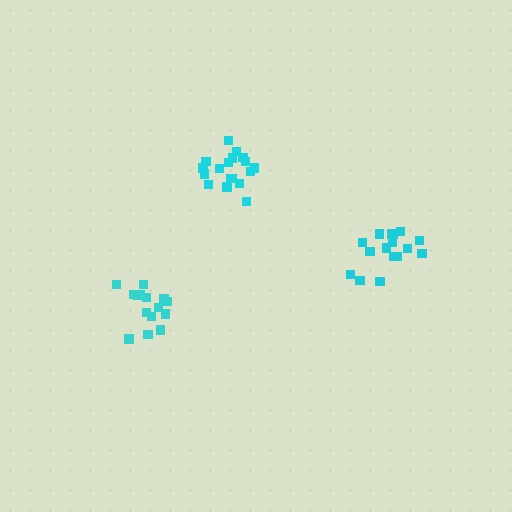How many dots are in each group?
Group 1: 15 dots, Group 2: 16 dots, Group 3: 18 dots (49 total).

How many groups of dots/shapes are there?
There are 3 groups.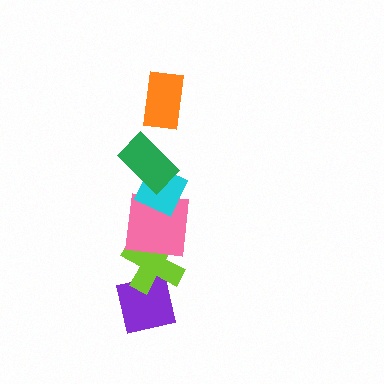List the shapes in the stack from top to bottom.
From top to bottom: the orange rectangle, the green rectangle, the cyan diamond, the pink square, the lime cross, the purple square.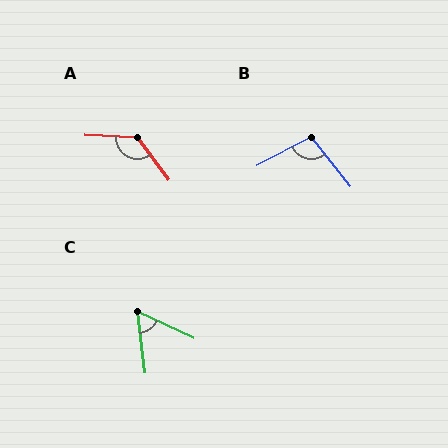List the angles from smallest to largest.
C (58°), B (101°), A (129°).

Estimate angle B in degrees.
Approximately 101 degrees.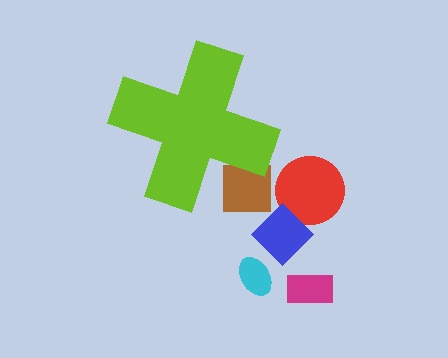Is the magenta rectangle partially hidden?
No, the magenta rectangle is fully visible.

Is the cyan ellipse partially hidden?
No, the cyan ellipse is fully visible.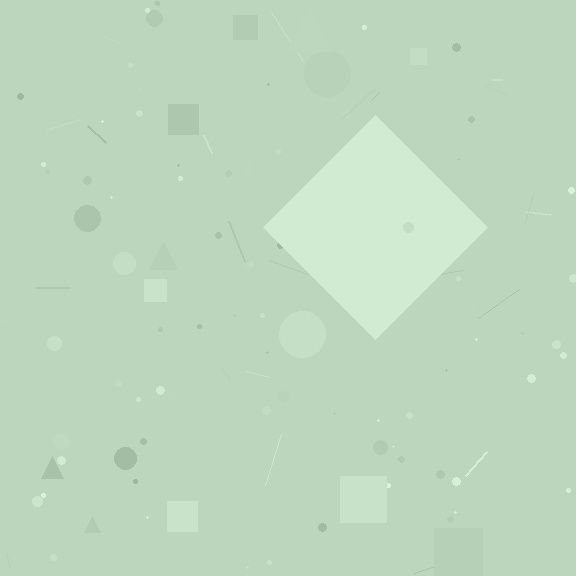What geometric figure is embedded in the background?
A diamond is embedded in the background.